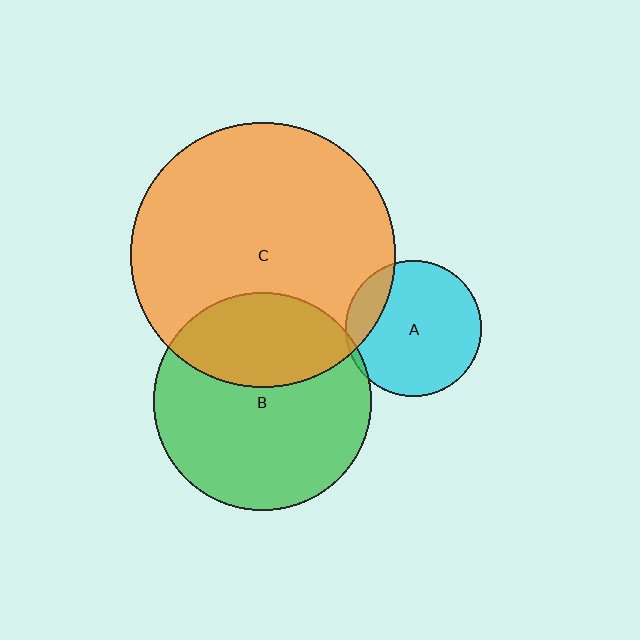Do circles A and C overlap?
Yes.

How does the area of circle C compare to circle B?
Approximately 1.5 times.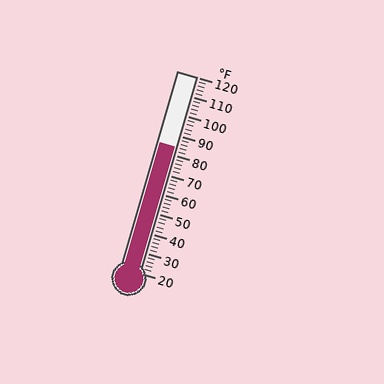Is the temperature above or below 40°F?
The temperature is above 40°F.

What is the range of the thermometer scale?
The thermometer scale ranges from 20°F to 120°F.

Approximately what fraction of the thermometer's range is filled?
The thermometer is filled to approximately 65% of its range.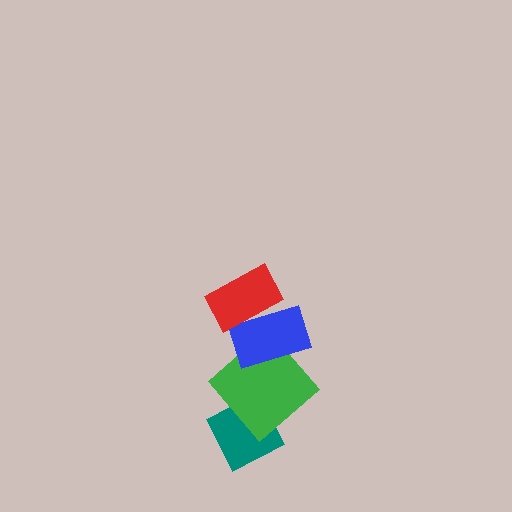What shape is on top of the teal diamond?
The green diamond is on top of the teal diamond.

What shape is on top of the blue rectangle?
The red rectangle is on top of the blue rectangle.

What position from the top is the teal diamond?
The teal diamond is 4th from the top.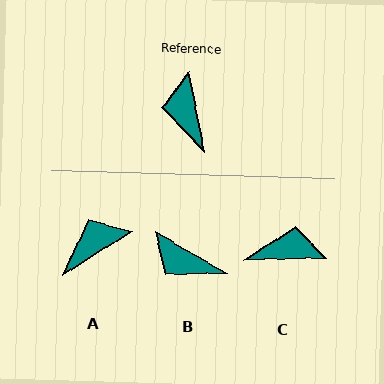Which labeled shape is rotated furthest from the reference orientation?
C, about 100 degrees away.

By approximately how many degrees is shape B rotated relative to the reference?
Approximately 48 degrees counter-clockwise.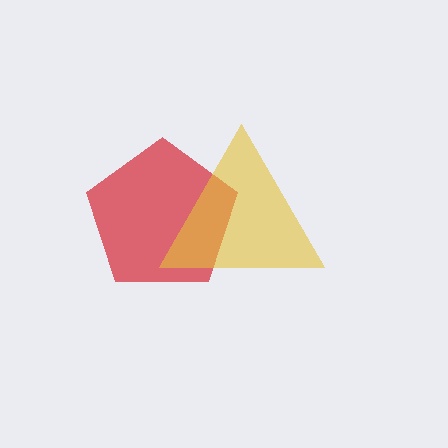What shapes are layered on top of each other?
The layered shapes are: a red pentagon, a yellow triangle.